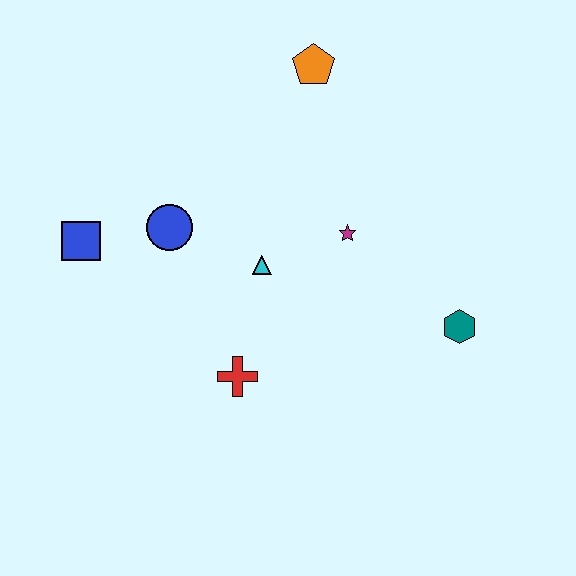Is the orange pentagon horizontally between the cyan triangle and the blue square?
No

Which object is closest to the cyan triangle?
The magenta star is closest to the cyan triangle.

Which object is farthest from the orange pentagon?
The red cross is farthest from the orange pentagon.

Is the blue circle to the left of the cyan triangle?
Yes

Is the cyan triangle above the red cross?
Yes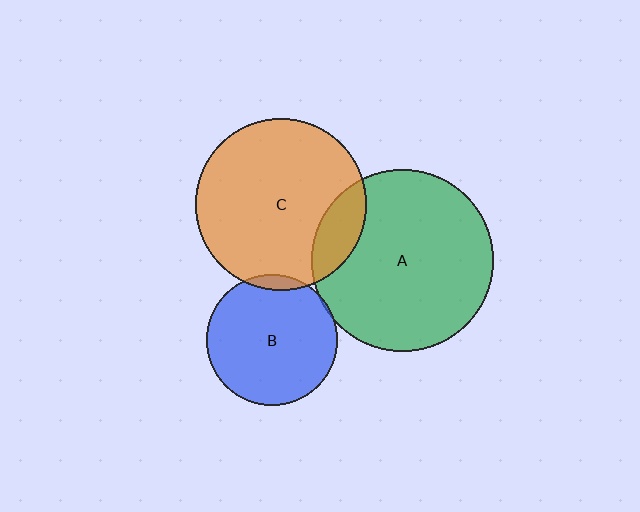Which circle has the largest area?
Circle A (green).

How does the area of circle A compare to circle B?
Approximately 1.9 times.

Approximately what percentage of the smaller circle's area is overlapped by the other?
Approximately 5%.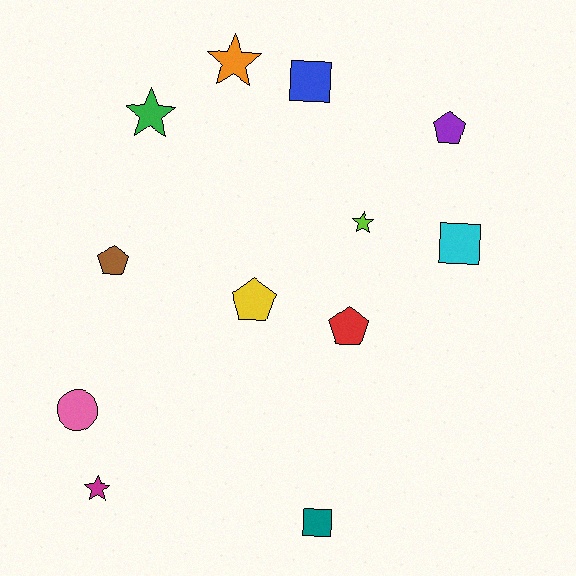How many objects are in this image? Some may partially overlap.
There are 12 objects.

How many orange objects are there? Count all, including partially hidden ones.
There is 1 orange object.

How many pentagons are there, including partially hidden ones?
There are 4 pentagons.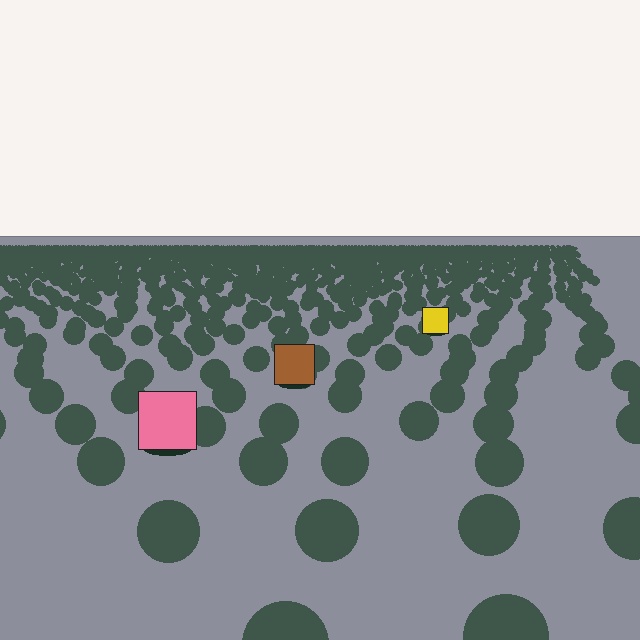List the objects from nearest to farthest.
From nearest to farthest: the pink square, the brown square, the yellow square.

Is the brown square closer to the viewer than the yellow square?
Yes. The brown square is closer — you can tell from the texture gradient: the ground texture is coarser near it.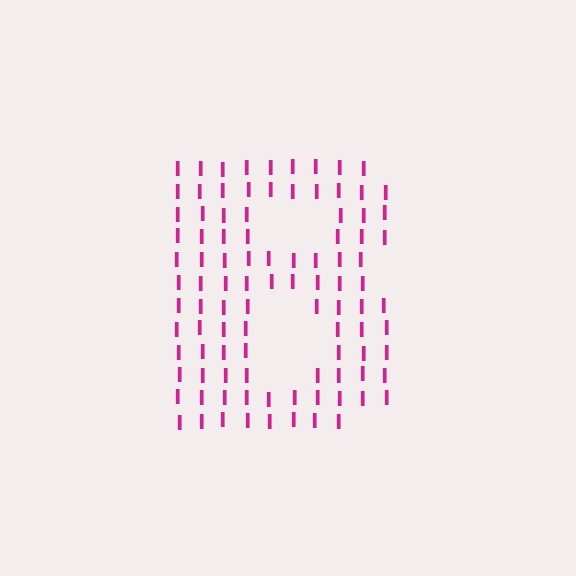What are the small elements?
The small elements are letter I's.